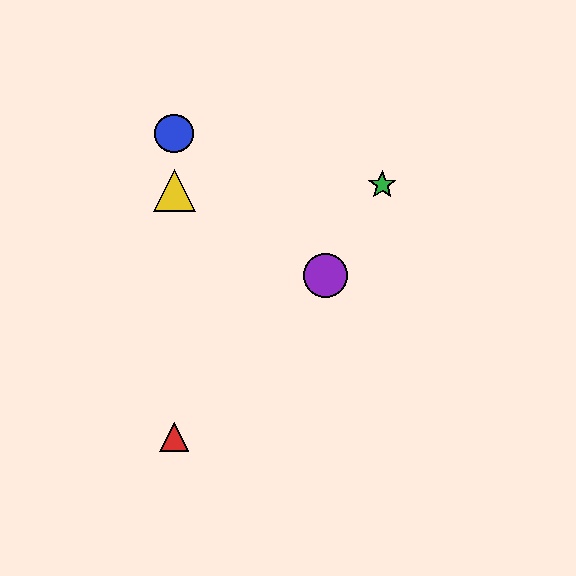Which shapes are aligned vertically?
The red triangle, the blue circle, the yellow triangle are aligned vertically.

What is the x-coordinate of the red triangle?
The red triangle is at x≈174.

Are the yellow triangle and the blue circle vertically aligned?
Yes, both are at x≈174.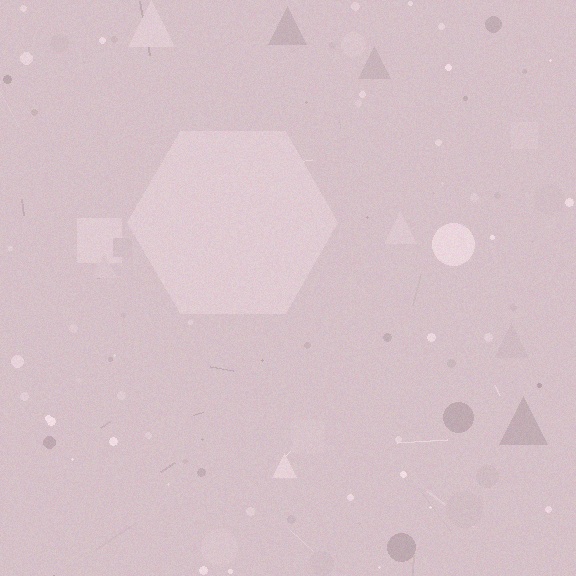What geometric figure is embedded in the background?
A hexagon is embedded in the background.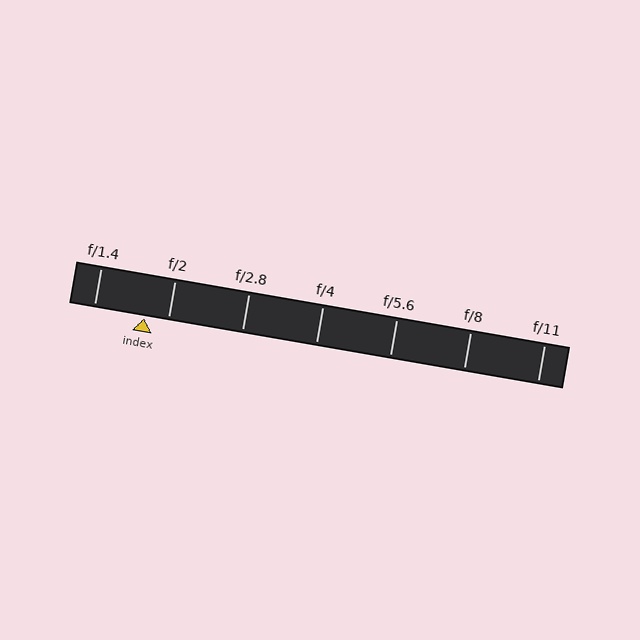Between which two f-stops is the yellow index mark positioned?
The index mark is between f/1.4 and f/2.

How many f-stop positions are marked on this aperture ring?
There are 7 f-stop positions marked.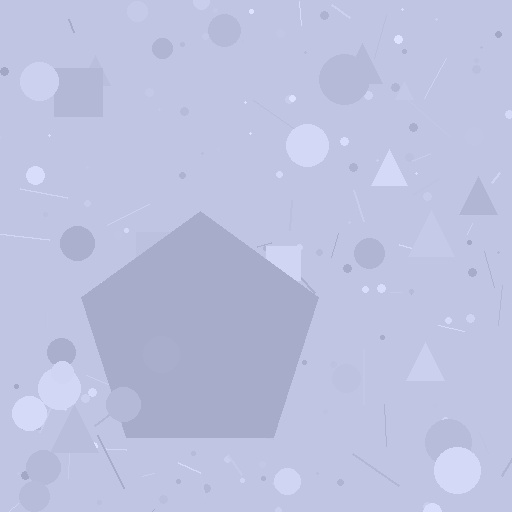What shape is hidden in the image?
A pentagon is hidden in the image.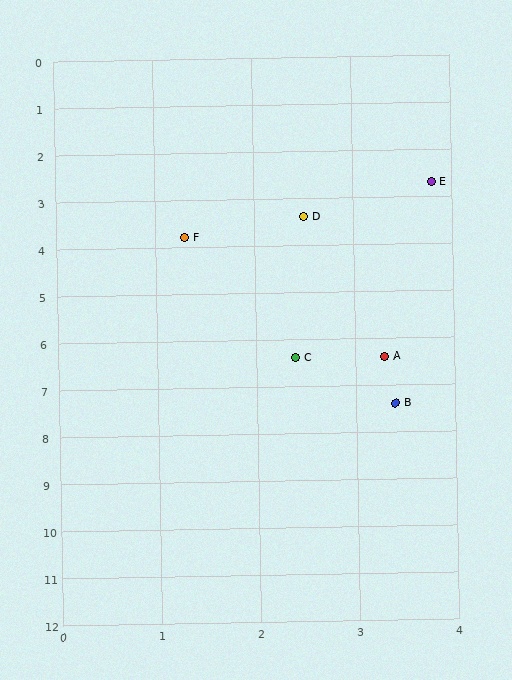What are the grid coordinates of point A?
Point A is at approximately (3.3, 6.4).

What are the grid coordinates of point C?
Point C is at approximately (2.4, 6.4).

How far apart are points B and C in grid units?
Points B and C are about 1.4 grid units apart.